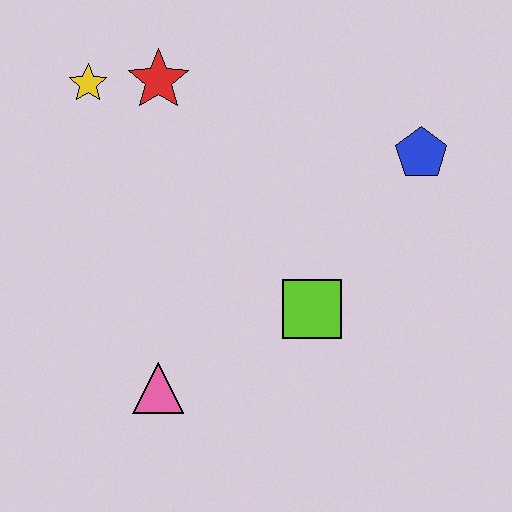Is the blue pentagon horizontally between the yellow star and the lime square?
No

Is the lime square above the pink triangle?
Yes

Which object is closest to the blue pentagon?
The lime square is closest to the blue pentagon.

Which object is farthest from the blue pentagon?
The pink triangle is farthest from the blue pentagon.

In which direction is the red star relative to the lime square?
The red star is above the lime square.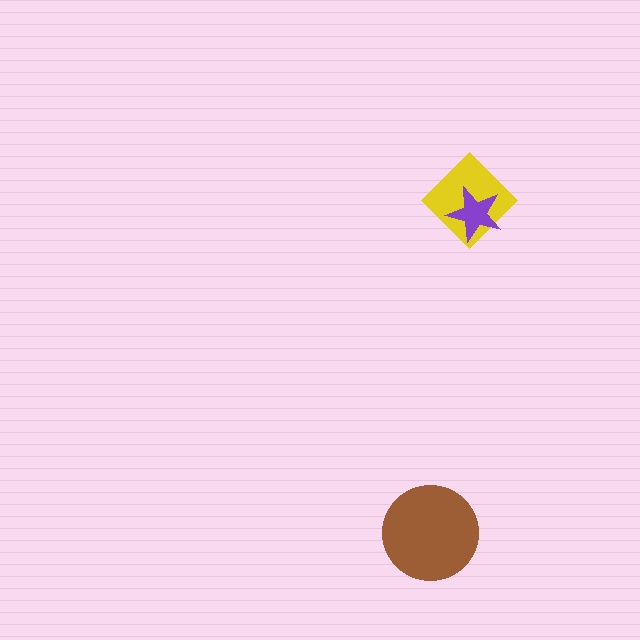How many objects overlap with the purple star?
1 object overlaps with the purple star.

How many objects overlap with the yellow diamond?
1 object overlaps with the yellow diamond.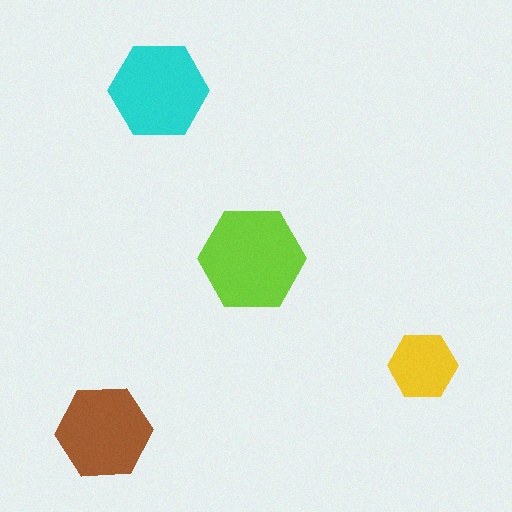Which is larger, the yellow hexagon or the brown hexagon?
The brown one.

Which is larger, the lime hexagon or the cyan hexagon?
The lime one.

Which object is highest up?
The cyan hexagon is topmost.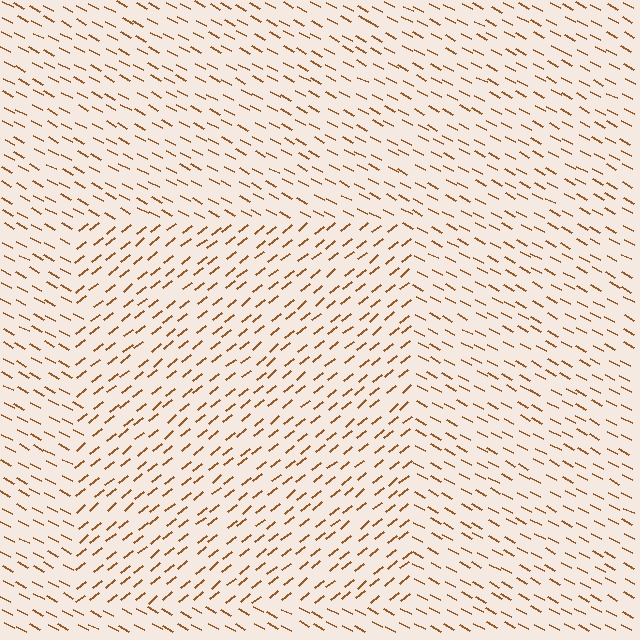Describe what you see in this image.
The image is filled with small brown line segments. A rectangle region in the image has lines oriented differently from the surrounding lines, creating a visible texture boundary.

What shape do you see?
I see a rectangle.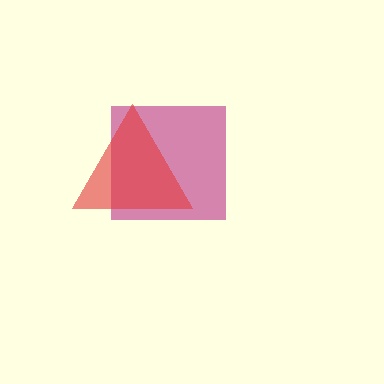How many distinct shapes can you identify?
There are 2 distinct shapes: a magenta square, a red triangle.